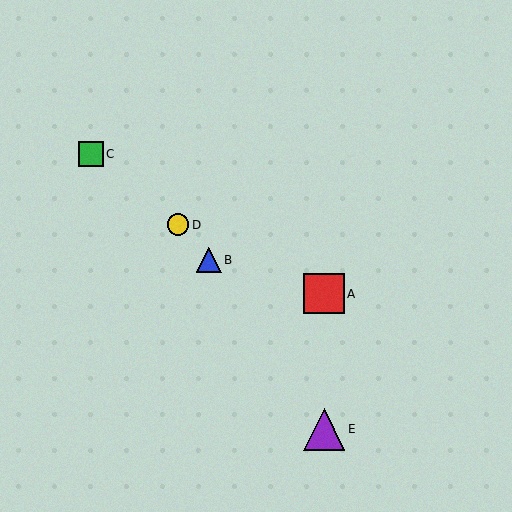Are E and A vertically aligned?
Yes, both are at x≈324.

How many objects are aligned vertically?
2 objects (A, E) are aligned vertically.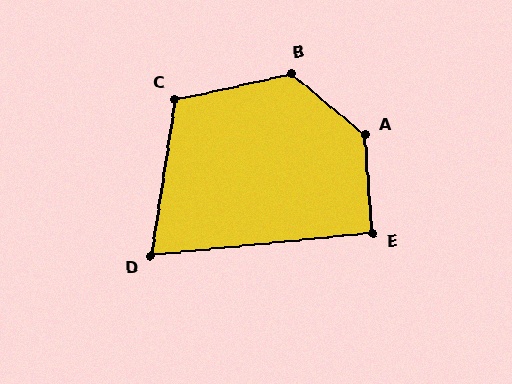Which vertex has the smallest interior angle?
D, at approximately 76 degrees.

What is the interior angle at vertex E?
Approximately 92 degrees (approximately right).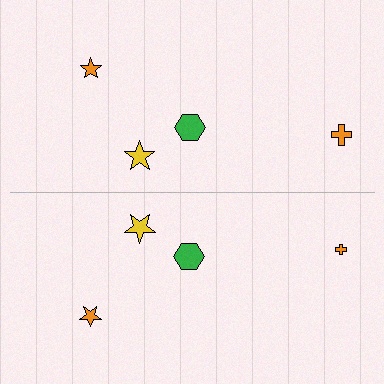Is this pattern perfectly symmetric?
No, the pattern is not perfectly symmetric. The orange cross on the bottom side has a different size than its mirror counterpart.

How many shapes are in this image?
There are 8 shapes in this image.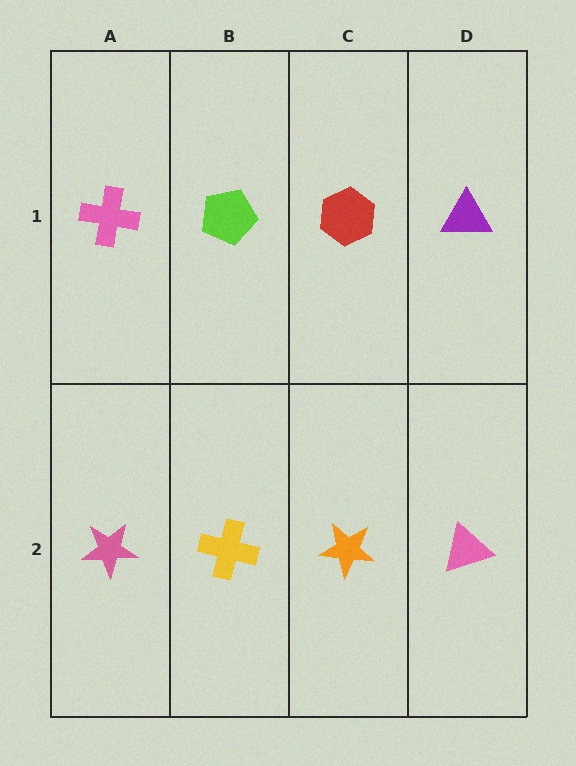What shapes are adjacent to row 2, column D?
A purple triangle (row 1, column D), an orange star (row 2, column C).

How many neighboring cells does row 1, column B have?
3.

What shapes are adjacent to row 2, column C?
A red hexagon (row 1, column C), a yellow cross (row 2, column B), a pink triangle (row 2, column D).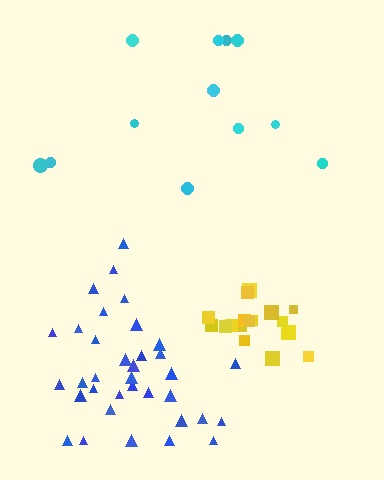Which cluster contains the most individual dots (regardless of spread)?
Blue (35).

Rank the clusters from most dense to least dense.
yellow, blue, cyan.